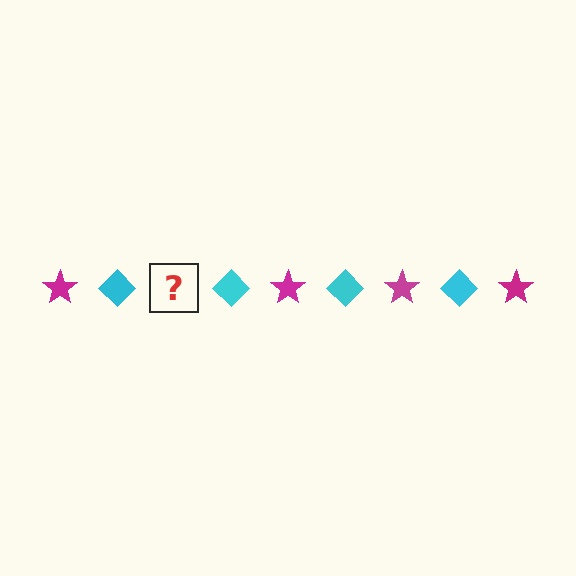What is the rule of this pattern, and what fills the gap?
The rule is that the pattern alternates between magenta star and cyan diamond. The gap should be filled with a magenta star.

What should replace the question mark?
The question mark should be replaced with a magenta star.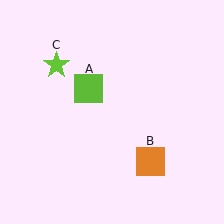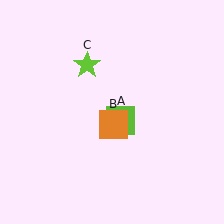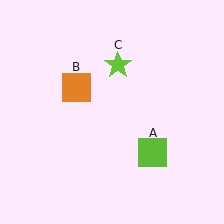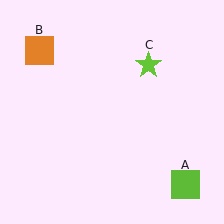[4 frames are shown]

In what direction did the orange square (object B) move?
The orange square (object B) moved up and to the left.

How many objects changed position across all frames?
3 objects changed position: lime square (object A), orange square (object B), lime star (object C).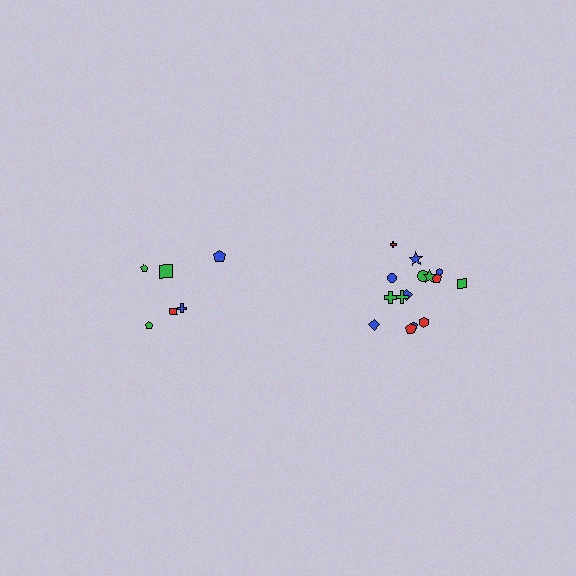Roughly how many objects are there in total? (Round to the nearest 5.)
Roughly 20 objects in total.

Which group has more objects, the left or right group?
The right group.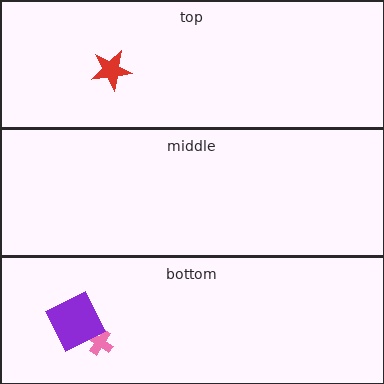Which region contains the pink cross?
The bottom region.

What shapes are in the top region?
The red star.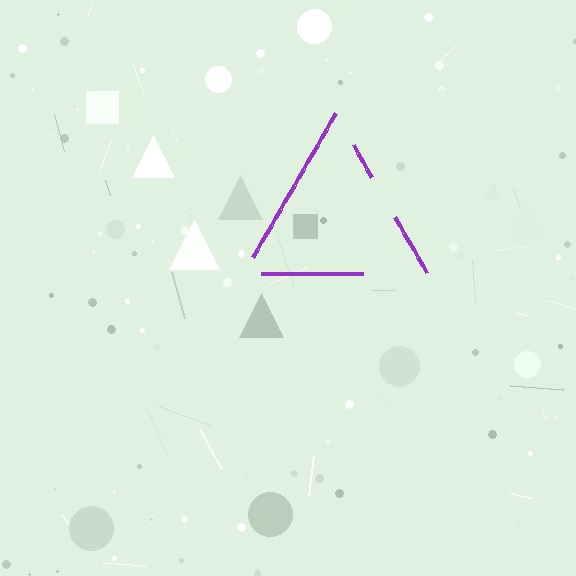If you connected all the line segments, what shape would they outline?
They would outline a triangle.